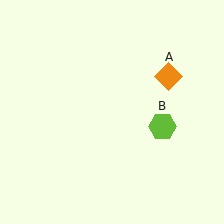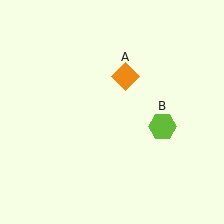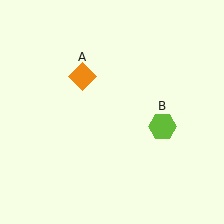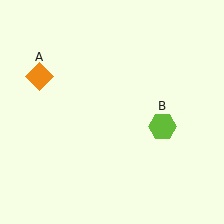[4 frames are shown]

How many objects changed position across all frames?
1 object changed position: orange diamond (object A).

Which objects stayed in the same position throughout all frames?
Lime hexagon (object B) remained stationary.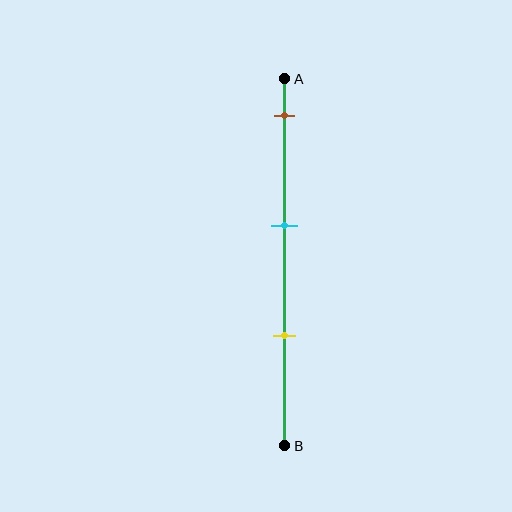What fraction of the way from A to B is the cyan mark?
The cyan mark is approximately 40% (0.4) of the way from A to B.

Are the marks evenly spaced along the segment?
Yes, the marks are approximately evenly spaced.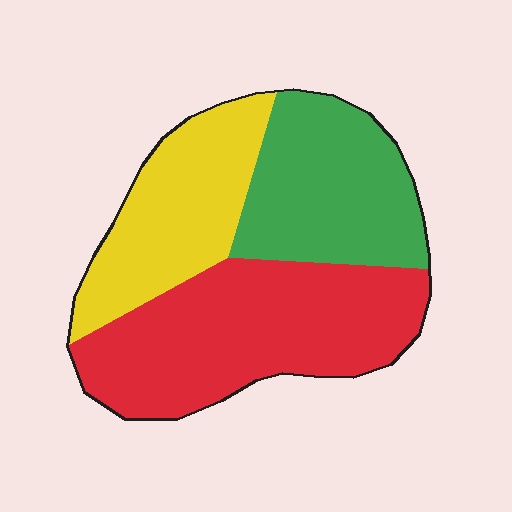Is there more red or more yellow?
Red.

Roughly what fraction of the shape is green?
Green covers around 30% of the shape.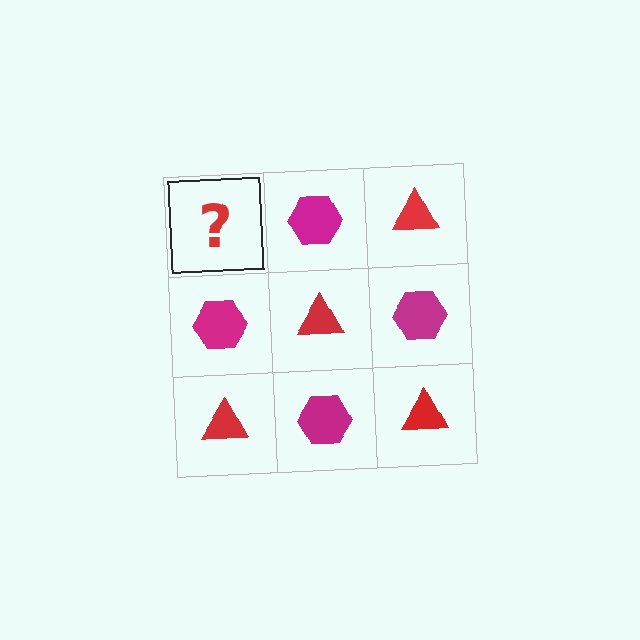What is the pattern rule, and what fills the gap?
The rule is that it alternates red triangle and magenta hexagon in a checkerboard pattern. The gap should be filled with a red triangle.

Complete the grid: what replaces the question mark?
The question mark should be replaced with a red triangle.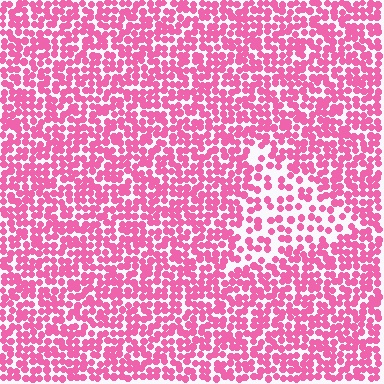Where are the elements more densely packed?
The elements are more densely packed outside the triangle boundary.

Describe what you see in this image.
The image contains small pink elements arranged at two different densities. A triangle-shaped region is visible where the elements are less densely packed than the surrounding area.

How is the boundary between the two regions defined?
The boundary is defined by a change in element density (approximately 1.9x ratio). All elements are the same color, size, and shape.